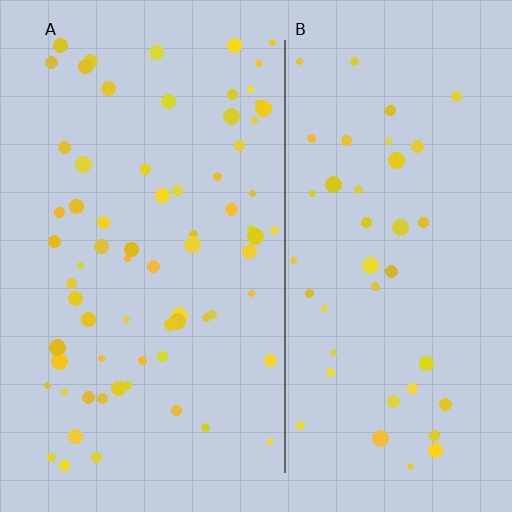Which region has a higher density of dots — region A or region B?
A (the left).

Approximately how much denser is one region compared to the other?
Approximately 1.6× — region A over region B.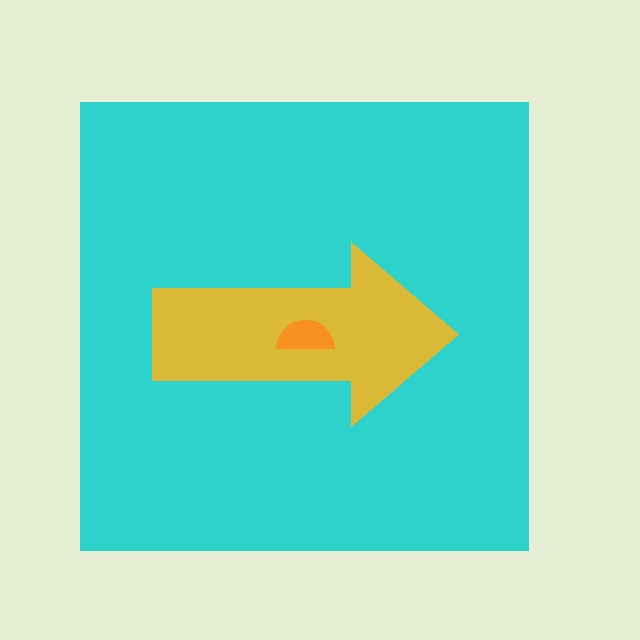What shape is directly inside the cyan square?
The yellow arrow.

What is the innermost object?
The orange semicircle.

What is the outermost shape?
The cyan square.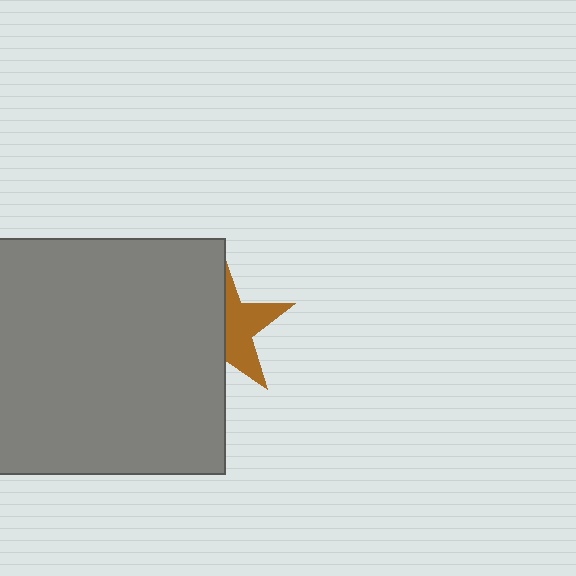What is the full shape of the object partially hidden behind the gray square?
The partially hidden object is a brown star.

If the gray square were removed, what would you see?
You would see the complete brown star.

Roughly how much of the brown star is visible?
About half of it is visible (roughly 46%).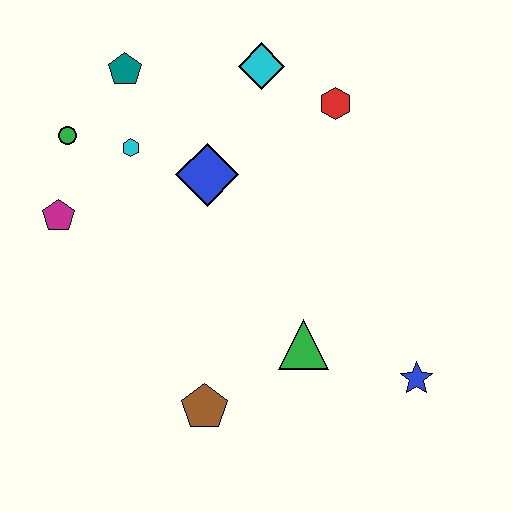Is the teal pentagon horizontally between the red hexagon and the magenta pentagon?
Yes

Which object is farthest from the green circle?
The blue star is farthest from the green circle.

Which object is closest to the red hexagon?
The cyan diamond is closest to the red hexagon.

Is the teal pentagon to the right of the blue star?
No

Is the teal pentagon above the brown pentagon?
Yes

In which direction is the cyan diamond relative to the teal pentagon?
The cyan diamond is to the right of the teal pentagon.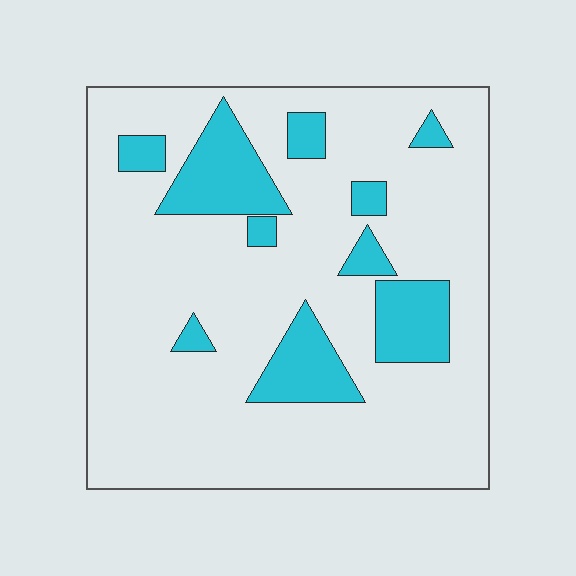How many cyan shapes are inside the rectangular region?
10.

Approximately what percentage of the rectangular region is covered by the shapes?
Approximately 20%.